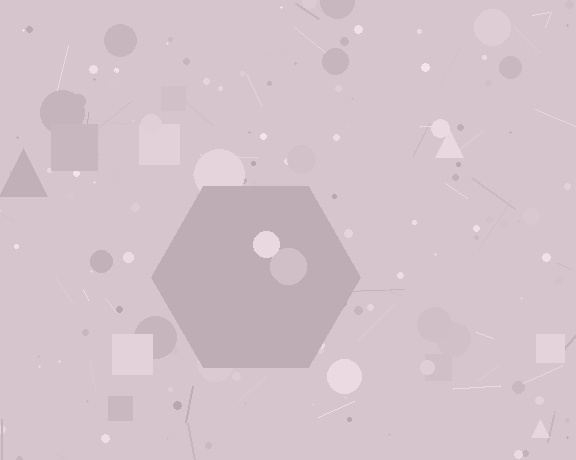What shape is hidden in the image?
A hexagon is hidden in the image.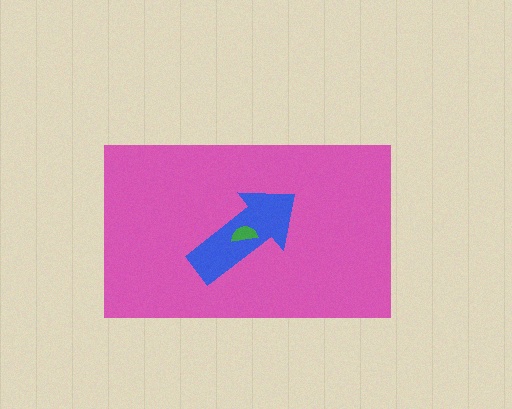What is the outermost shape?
The pink rectangle.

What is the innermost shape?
The green semicircle.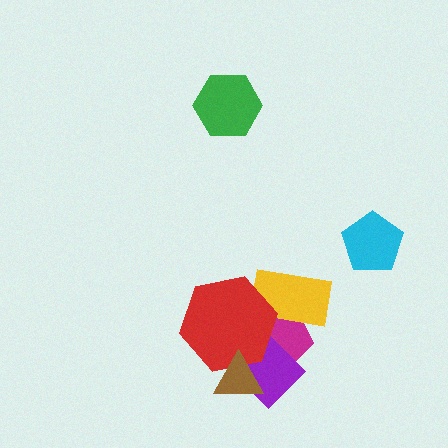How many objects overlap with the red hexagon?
4 objects overlap with the red hexagon.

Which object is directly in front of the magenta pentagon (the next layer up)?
The purple diamond is directly in front of the magenta pentagon.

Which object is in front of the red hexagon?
The brown triangle is in front of the red hexagon.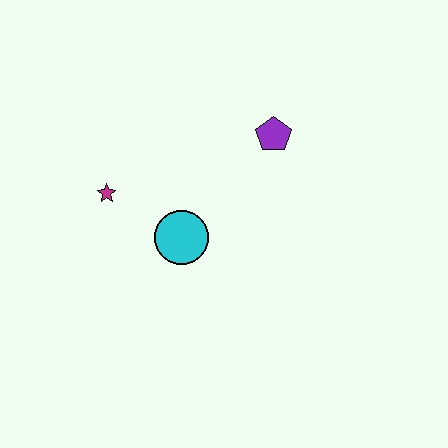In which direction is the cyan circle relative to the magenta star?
The cyan circle is to the right of the magenta star.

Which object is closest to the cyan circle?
The magenta star is closest to the cyan circle.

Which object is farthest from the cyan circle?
The purple pentagon is farthest from the cyan circle.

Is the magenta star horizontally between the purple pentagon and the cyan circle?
No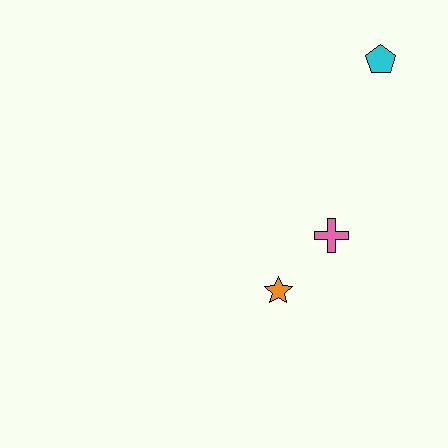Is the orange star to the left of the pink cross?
Yes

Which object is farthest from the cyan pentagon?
The orange star is farthest from the cyan pentagon.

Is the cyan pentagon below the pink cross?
No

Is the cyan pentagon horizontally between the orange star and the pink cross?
No